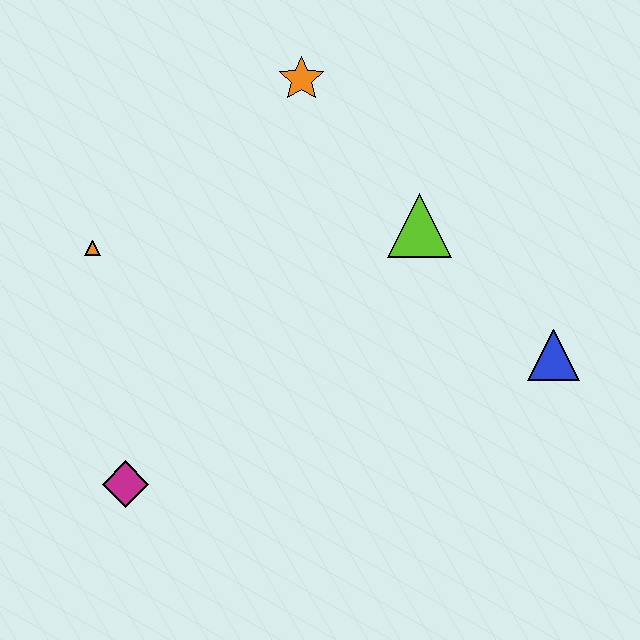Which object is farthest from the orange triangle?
The blue triangle is farthest from the orange triangle.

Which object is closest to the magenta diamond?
The orange triangle is closest to the magenta diamond.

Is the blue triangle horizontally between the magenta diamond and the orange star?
No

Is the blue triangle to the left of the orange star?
No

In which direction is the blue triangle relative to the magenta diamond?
The blue triangle is to the right of the magenta diamond.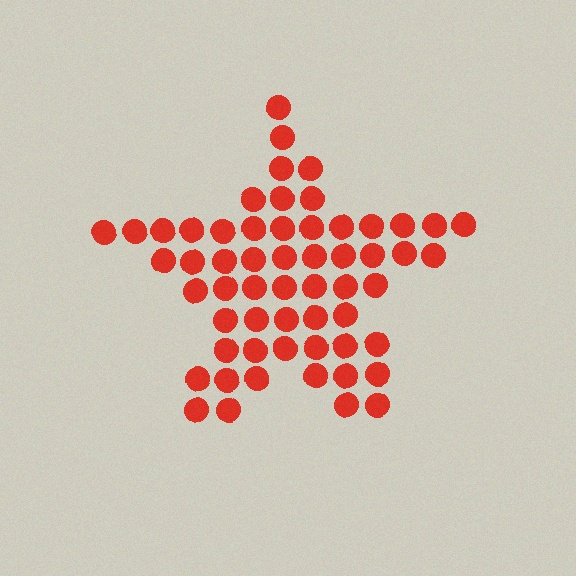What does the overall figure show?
The overall figure shows a star.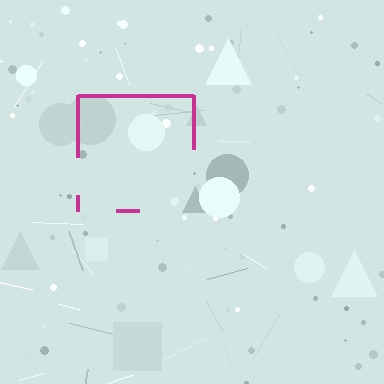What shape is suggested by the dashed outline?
The dashed outline suggests a square.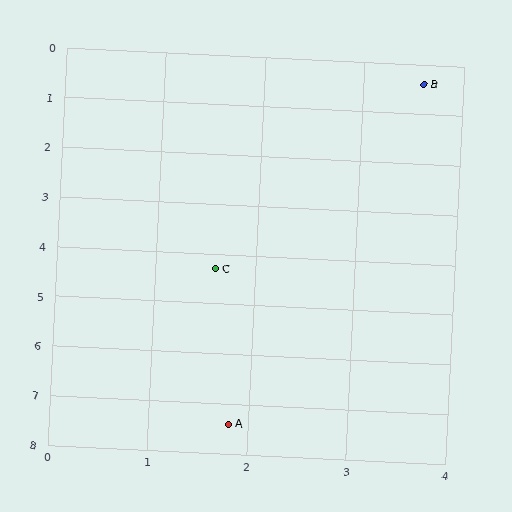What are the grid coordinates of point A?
Point A is at approximately (1.8, 7.4).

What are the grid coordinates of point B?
Point B is at approximately (3.6, 0.4).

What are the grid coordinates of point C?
Point C is at approximately (1.6, 4.3).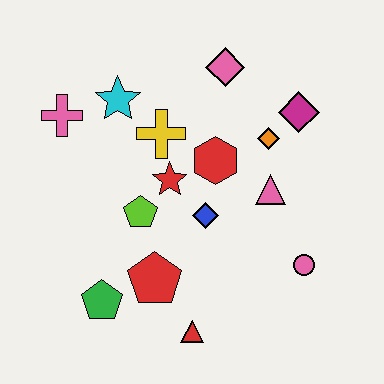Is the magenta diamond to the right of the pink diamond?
Yes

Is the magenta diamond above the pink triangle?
Yes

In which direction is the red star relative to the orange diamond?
The red star is to the left of the orange diamond.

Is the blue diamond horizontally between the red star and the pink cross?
No